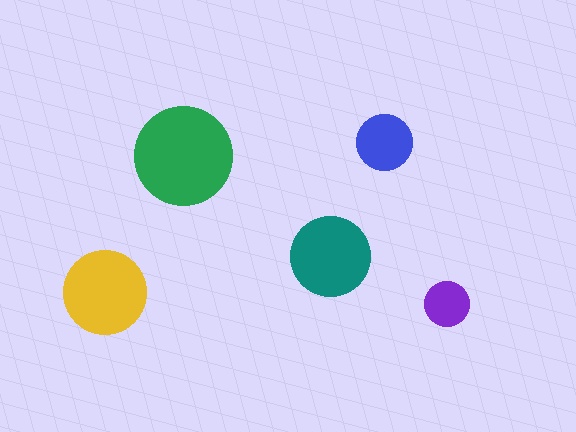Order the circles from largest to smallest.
the green one, the yellow one, the teal one, the blue one, the purple one.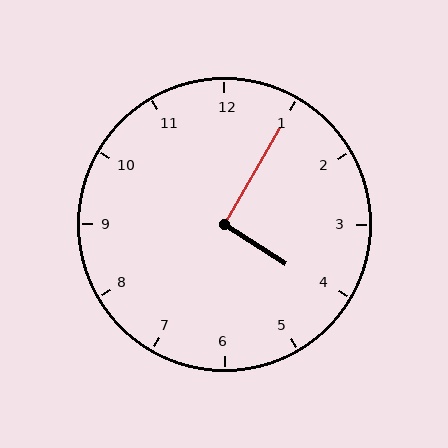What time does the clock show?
4:05.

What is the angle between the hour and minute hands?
Approximately 92 degrees.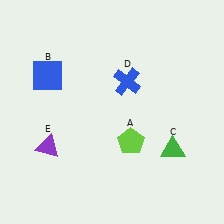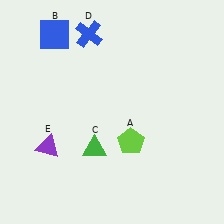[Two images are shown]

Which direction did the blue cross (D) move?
The blue cross (D) moved up.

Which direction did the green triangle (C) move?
The green triangle (C) moved left.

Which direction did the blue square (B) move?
The blue square (B) moved up.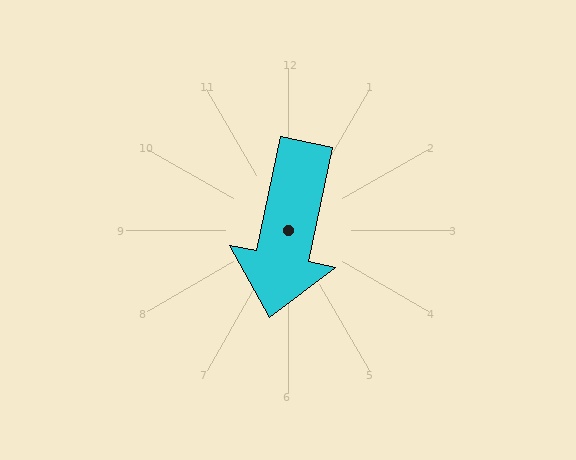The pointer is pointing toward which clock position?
Roughly 6 o'clock.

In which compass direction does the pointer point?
South.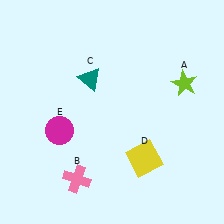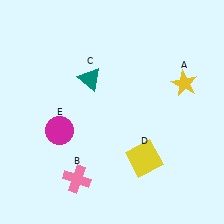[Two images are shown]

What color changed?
The star (A) changed from lime in Image 1 to yellow in Image 2.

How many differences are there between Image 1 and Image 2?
There is 1 difference between the two images.